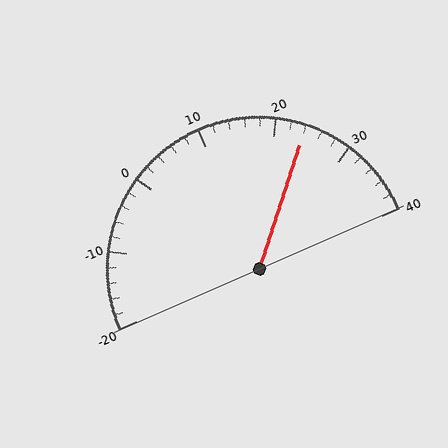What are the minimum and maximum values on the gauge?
The gauge ranges from -20 to 40.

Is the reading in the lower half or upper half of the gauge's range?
The reading is in the upper half of the range (-20 to 40).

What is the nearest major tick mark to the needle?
The nearest major tick mark is 20.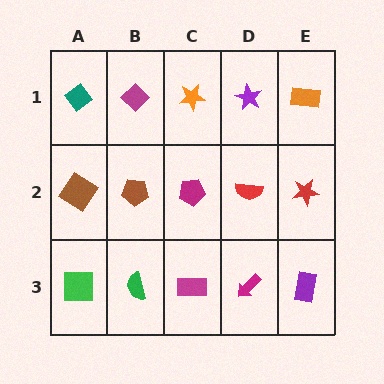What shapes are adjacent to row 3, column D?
A red semicircle (row 2, column D), a magenta rectangle (row 3, column C), a purple rectangle (row 3, column E).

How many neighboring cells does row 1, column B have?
3.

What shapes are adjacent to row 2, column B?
A magenta diamond (row 1, column B), a green semicircle (row 3, column B), a brown diamond (row 2, column A), a magenta pentagon (row 2, column C).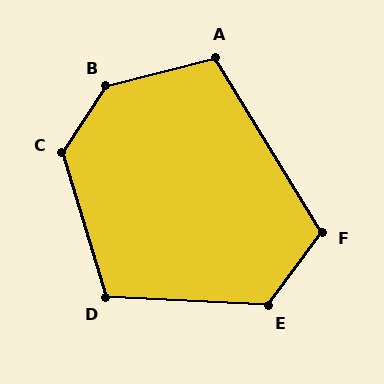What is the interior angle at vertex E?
Approximately 124 degrees (obtuse).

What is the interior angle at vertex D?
Approximately 110 degrees (obtuse).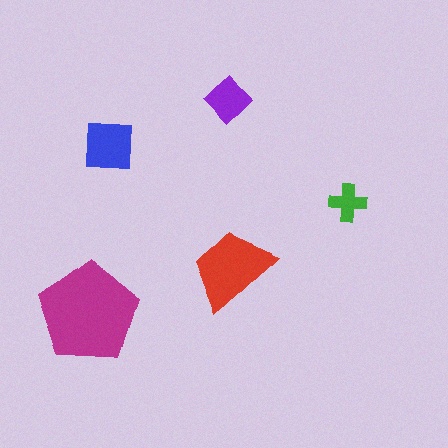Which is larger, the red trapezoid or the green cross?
The red trapezoid.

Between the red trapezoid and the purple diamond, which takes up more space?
The red trapezoid.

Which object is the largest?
The magenta pentagon.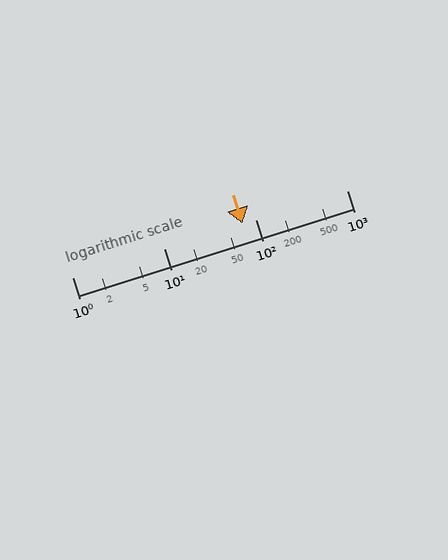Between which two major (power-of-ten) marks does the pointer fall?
The pointer is between 10 and 100.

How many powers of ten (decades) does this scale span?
The scale spans 3 decades, from 1 to 1000.